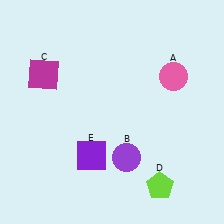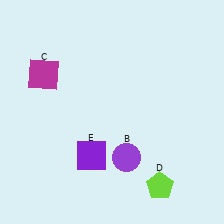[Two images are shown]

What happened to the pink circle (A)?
The pink circle (A) was removed in Image 2. It was in the top-right area of Image 1.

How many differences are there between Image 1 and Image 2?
There is 1 difference between the two images.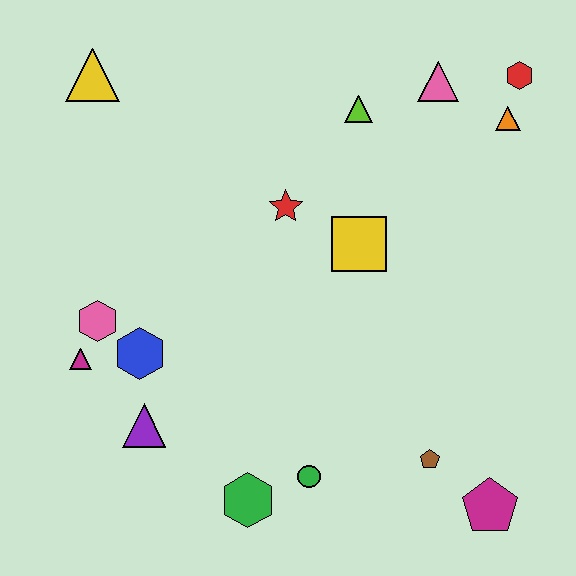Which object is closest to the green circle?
The green hexagon is closest to the green circle.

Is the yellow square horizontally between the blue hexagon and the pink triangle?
Yes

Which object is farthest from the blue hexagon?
The red hexagon is farthest from the blue hexagon.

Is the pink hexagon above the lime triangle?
No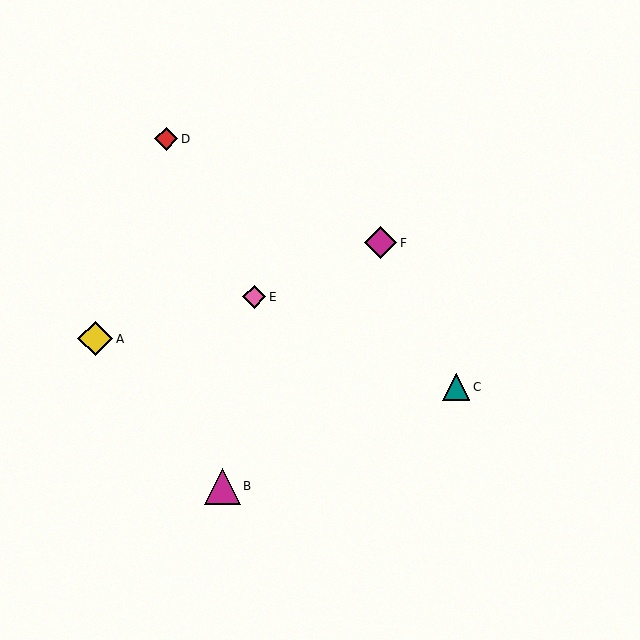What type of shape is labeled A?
Shape A is a yellow diamond.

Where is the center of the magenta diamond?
The center of the magenta diamond is at (381, 243).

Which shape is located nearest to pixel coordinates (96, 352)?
The yellow diamond (labeled A) at (95, 339) is nearest to that location.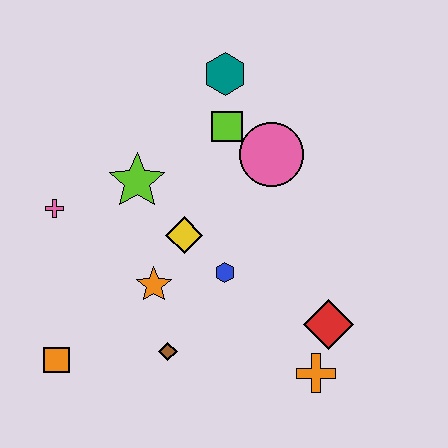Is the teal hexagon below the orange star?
No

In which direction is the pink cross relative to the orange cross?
The pink cross is to the left of the orange cross.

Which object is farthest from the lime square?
The orange square is farthest from the lime square.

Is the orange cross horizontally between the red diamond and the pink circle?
Yes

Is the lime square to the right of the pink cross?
Yes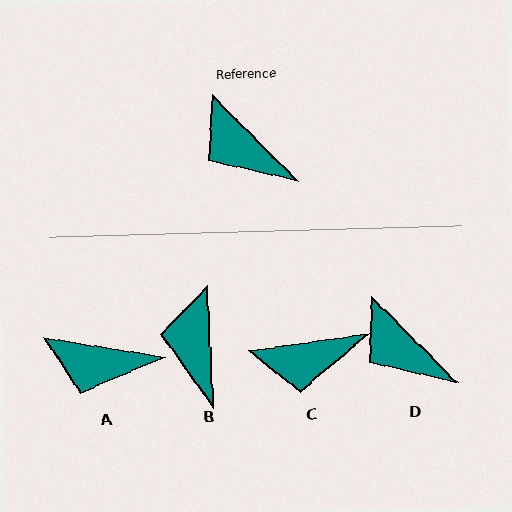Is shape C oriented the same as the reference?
No, it is off by about 53 degrees.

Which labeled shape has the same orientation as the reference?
D.